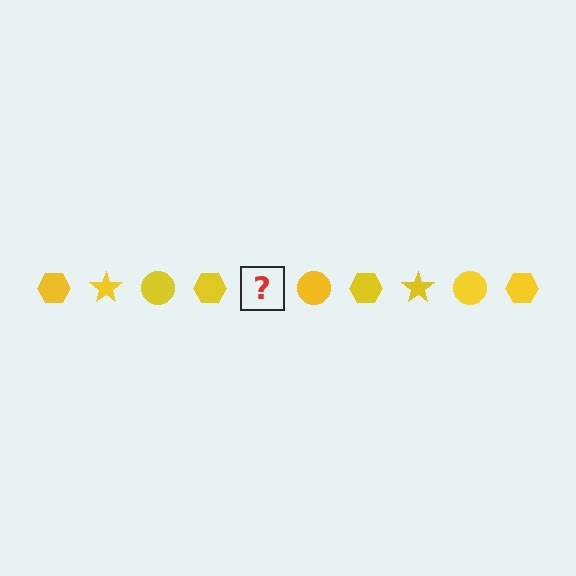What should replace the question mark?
The question mark should be replaced with a yellow star.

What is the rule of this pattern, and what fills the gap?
The rule is that the pattern cycles through hexagon, star, circle shapes in yellow. The gap should be filled with a yellow star.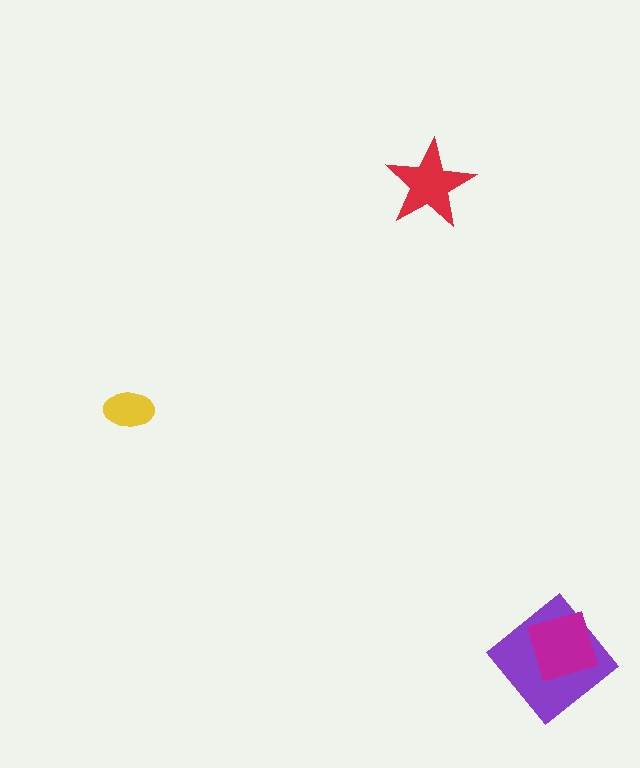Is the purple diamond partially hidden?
Yes, it is partially covered by another shape.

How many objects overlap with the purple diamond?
1 object overlaps with the purple diamond.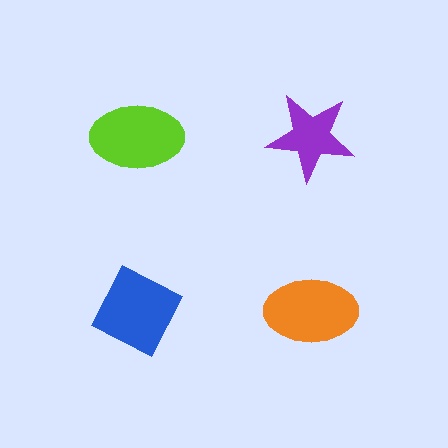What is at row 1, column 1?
A lime ellipse.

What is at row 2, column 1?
A blue diamond.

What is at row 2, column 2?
An orange ellipse.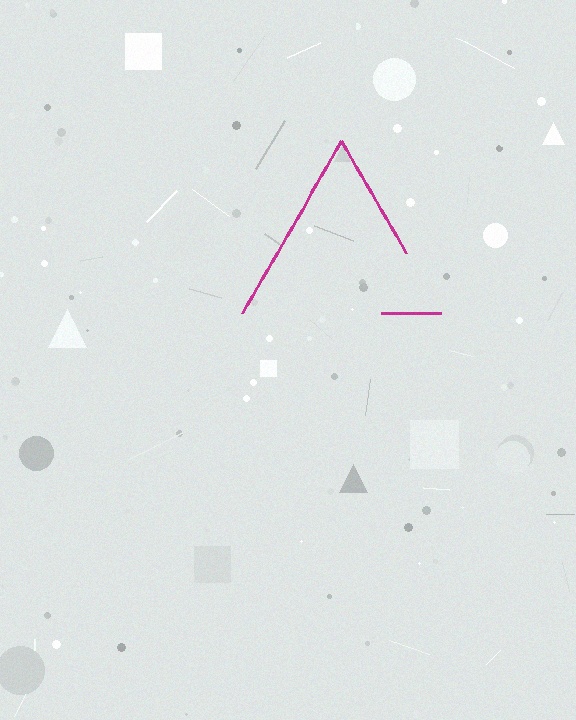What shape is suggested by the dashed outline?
The dashed outline suggests a triangle.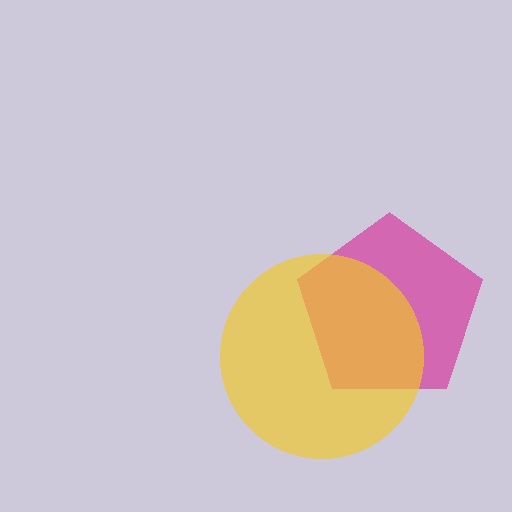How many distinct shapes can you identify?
There are 2 distinct shapes: a magenta pentagon, a yellow circle.